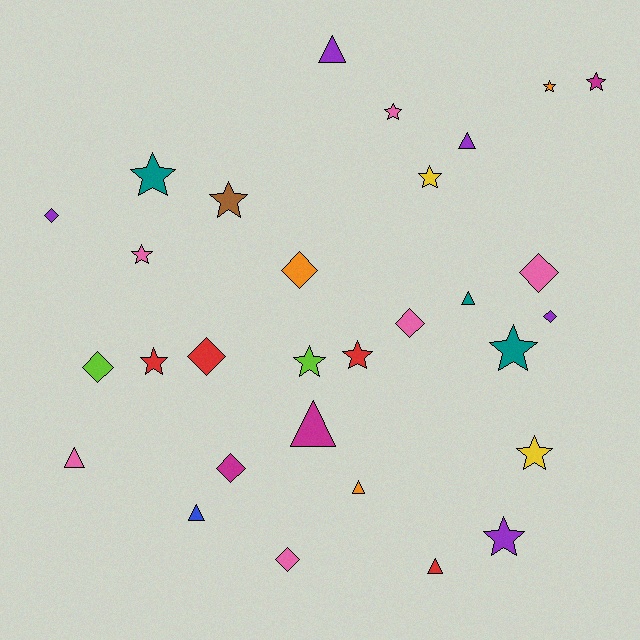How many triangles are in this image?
There are 8 triangles.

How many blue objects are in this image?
There is 1 blue object.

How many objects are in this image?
There are 30 objects.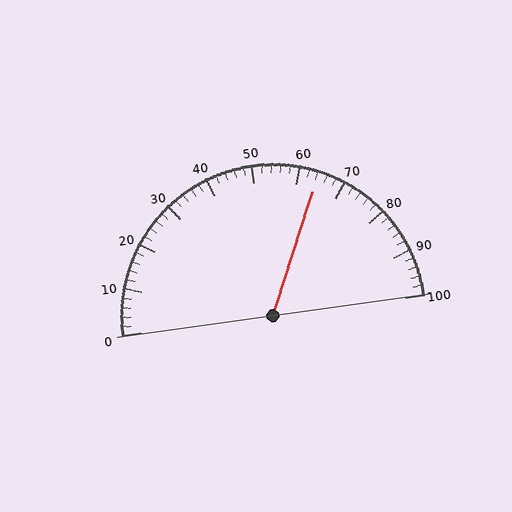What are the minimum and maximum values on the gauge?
The gauge ranges from 0 to 100.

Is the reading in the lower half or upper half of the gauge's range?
The reading is in the upper half of the range (0 to 100).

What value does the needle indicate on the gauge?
The needle indicates approximately 64.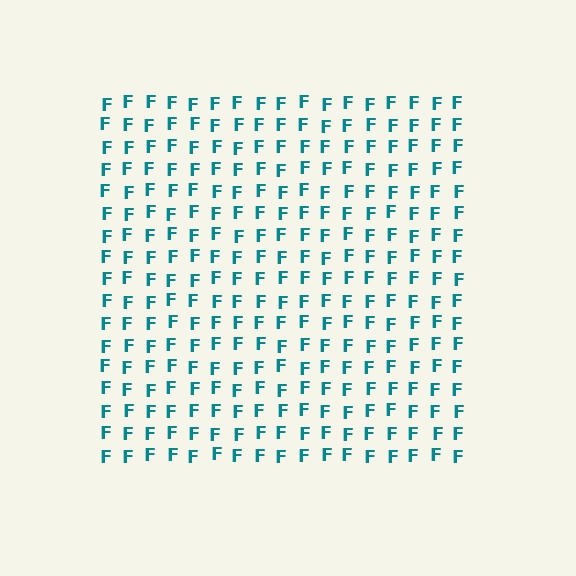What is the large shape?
The large shape is a square.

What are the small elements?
The small elements are letter F's.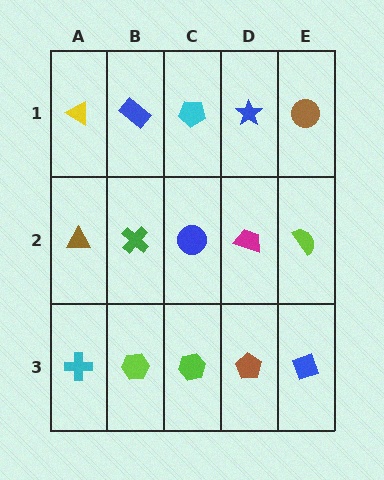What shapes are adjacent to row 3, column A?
A brown triangle (row 2, column A), a lime hexagon (row 3, column B).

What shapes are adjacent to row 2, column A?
A yellow triangle (row 1, column A), a cyan cross (row 3, column A), a green cross (row 2, column B).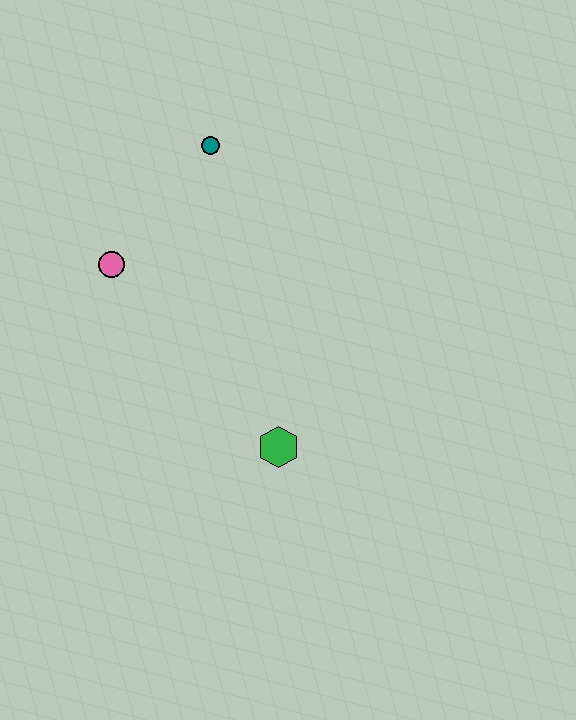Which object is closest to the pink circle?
The teal circle is closest to the pink circle.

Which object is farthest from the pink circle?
The green hexagon is farthest from the pink circle.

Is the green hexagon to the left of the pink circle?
No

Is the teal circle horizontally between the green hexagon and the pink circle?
Yes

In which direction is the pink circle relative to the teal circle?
The pink circle is below the teal circle.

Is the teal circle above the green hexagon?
Yes